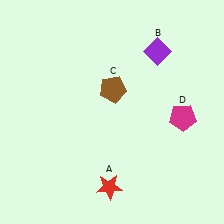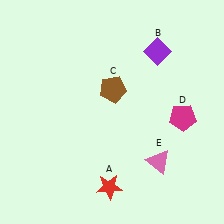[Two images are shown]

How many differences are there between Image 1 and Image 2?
There is 1 difference between the two images.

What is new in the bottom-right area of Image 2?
A pink triangle (E) was added in the bottom-right area of Image 2.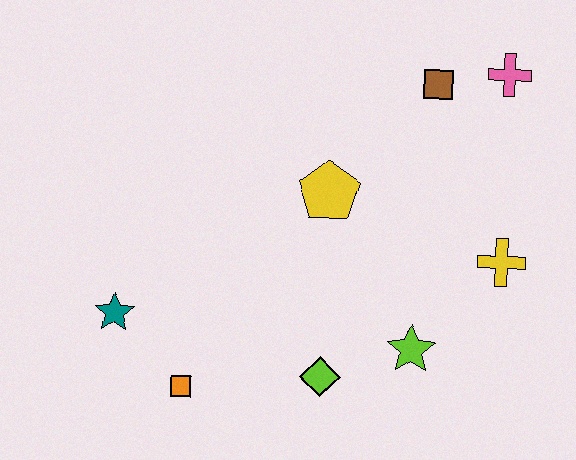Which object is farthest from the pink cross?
The teal star is farthest from the pink cross.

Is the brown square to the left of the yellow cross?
Yes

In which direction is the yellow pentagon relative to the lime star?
The yellow pentagon is above the lime star.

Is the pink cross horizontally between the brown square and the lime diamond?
No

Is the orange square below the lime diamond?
Yes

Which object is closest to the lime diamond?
The lime star is closest to the lime diamond.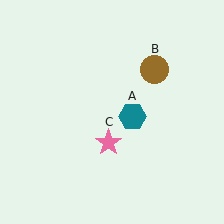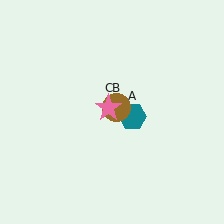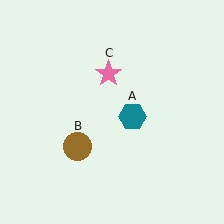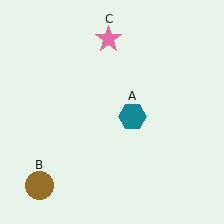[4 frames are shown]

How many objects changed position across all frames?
2 objects changed position: brown circle (object B), pink star (object C).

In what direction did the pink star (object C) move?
The pink star (object C) moved up.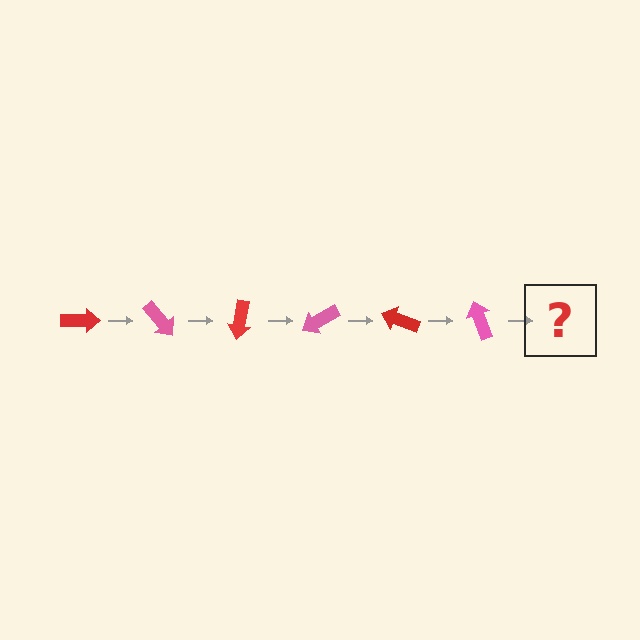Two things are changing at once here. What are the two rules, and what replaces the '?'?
The two rules are that it rotates 50 degrees each step and the color cycles through red and pink. The '?' should be a red arrow, rotated 300 degrees from the start.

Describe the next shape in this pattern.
It should be a red arrow, rotated 300 degrees from the start.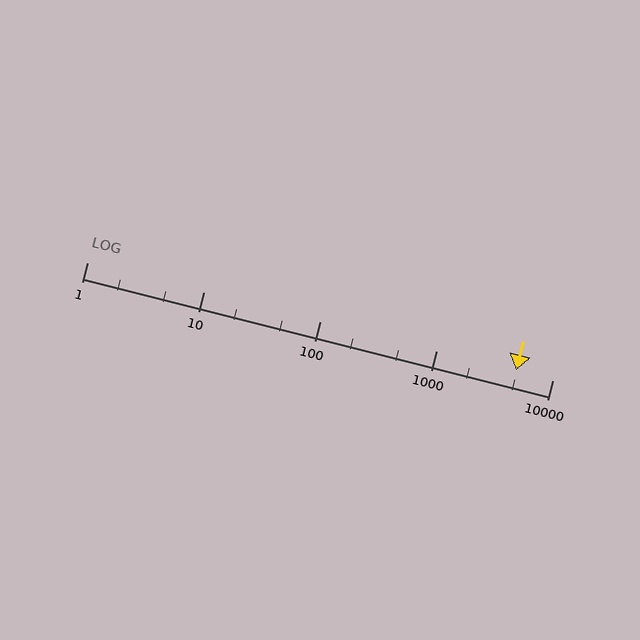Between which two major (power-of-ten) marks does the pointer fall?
The pointer is between 1000 and 10000.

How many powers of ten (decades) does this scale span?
The scale spans 4 decades, from 1 to 10000.